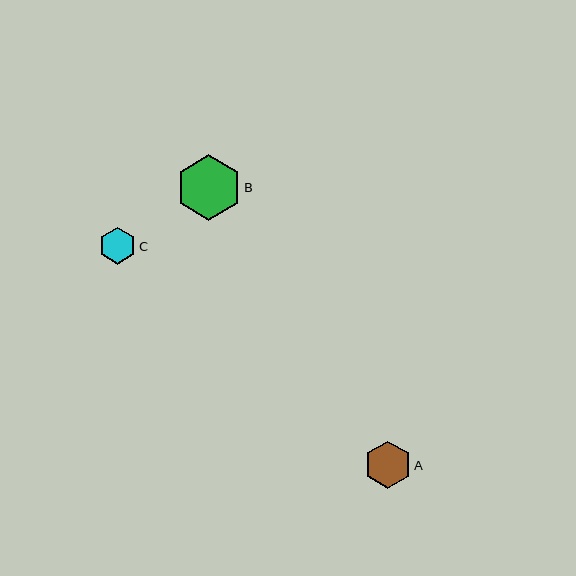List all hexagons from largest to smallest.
From largest to smallest: B, A, C.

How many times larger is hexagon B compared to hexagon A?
Hexagon B is approximately 1.4 times the size of hexagon A.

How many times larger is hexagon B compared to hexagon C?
Hexagon B is approximately 1.8 times the size of hexagon C.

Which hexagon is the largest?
Hexagon B is the largest with a size of approximately 65 pixels.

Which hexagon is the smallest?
Hexagon C is the smallest with a size of approximately 37 pixels.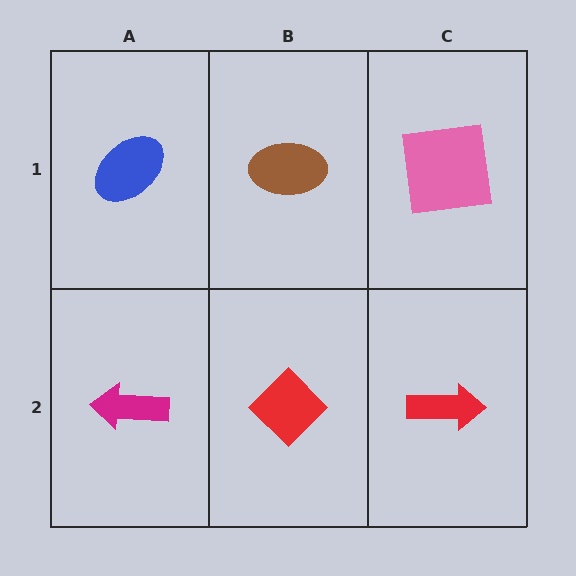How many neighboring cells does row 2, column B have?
3.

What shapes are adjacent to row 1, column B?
A red diamond (row 2, column B), a blue ellipse (row 1, column A), a pink square (row 1, column C).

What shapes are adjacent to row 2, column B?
A brown ellipse (row 1, column B), a magenta arrow (row 2, column A), a red arrow (row 2, column C).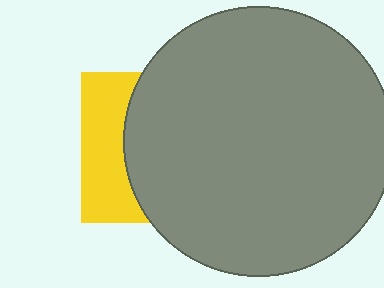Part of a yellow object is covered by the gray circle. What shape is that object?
It is a square.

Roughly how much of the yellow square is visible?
A small part of it is visible (roughly 33%).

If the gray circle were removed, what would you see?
You would see the complete yellow square.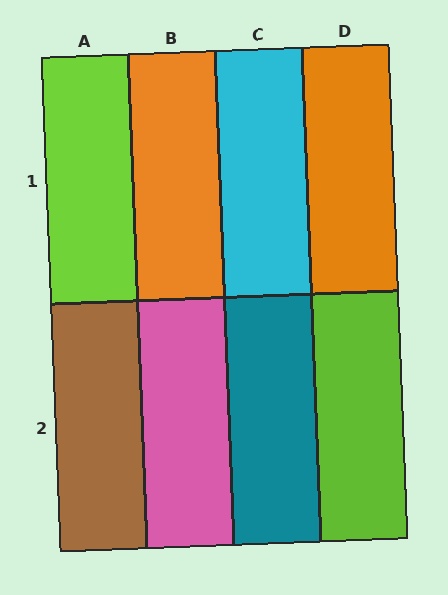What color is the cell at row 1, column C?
Cyan.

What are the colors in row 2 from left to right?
Brown, pink, teal, lime.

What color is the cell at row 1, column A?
Lime.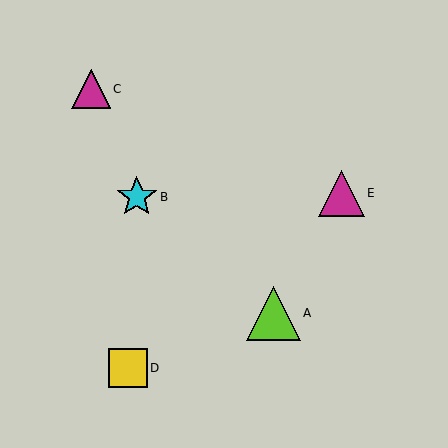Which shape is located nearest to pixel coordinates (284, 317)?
The lime triangle (labeled A) at (273, 313) is nearest to that location.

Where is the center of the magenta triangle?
The center of the magenta triangle is at (342, 193).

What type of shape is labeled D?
Shape D is a yellow square.